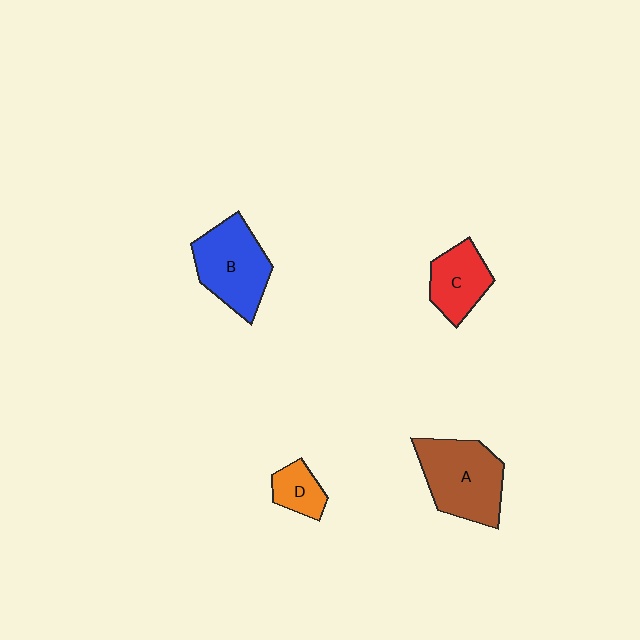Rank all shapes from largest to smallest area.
From largest to smallest: A (brown), B (blue), C (red), D (orange).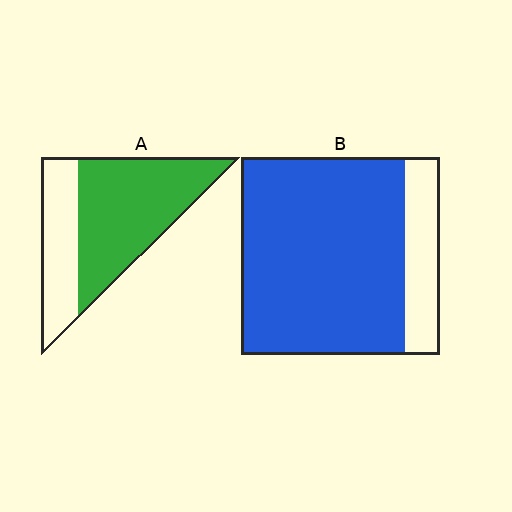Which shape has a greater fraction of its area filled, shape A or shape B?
Shape B.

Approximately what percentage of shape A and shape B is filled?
A is approximately 65% and B is approximately 80%.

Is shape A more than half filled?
Yes.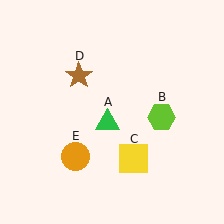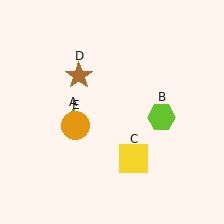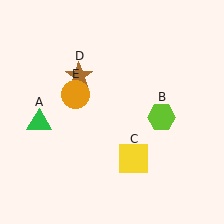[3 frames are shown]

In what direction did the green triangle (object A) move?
The green triangle (object A) moved left.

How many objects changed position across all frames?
2 objects changed position: green triangle (object A), orange circle (object E).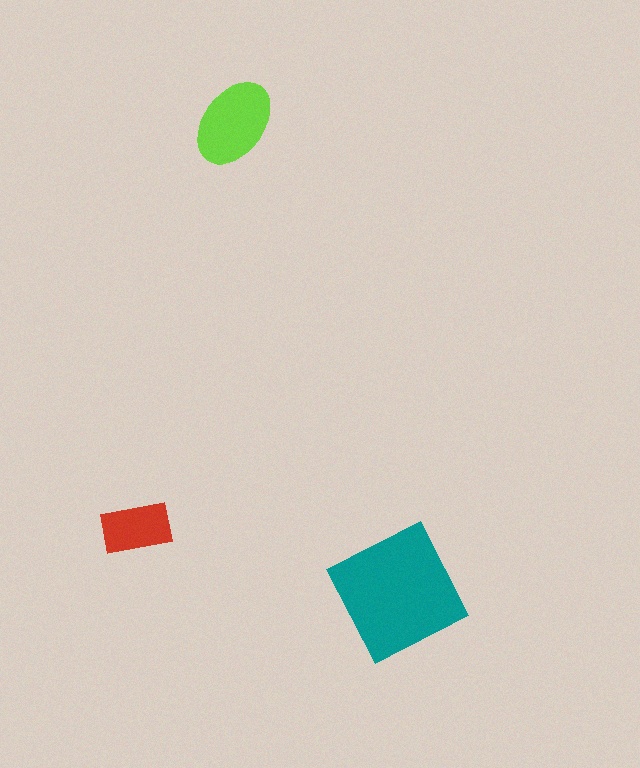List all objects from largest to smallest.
The teal square, the lime ellipse, the red rectangle.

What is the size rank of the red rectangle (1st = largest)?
3rd.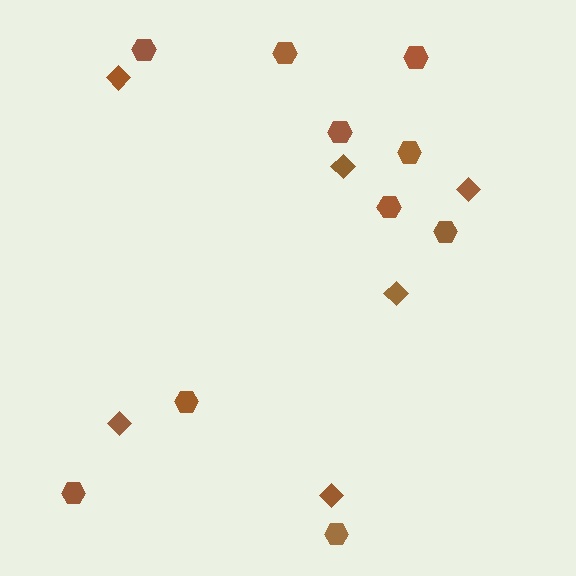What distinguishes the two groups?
There are 2 groups: one group of hexagons (10) and one group of diamonds (6).